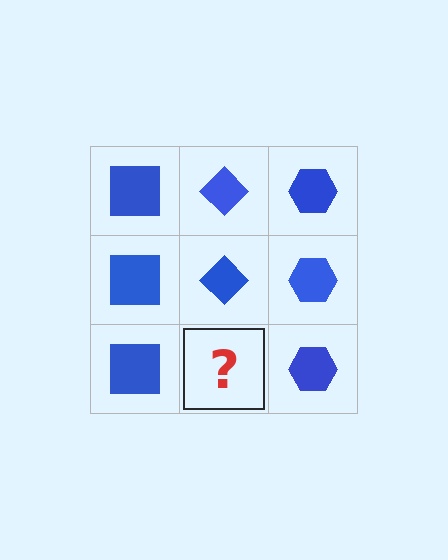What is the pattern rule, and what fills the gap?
The rule is that each column has a consistent shape. The gap should be filled with a blue diamond.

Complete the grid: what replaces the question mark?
The question mark should be replaced with a blue diamond.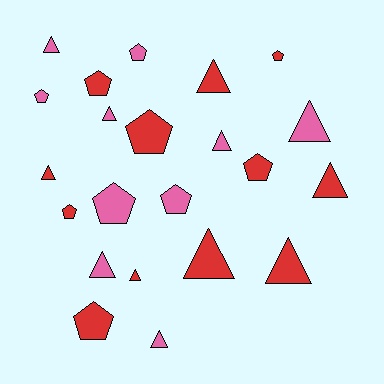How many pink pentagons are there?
There are 4 pink pentagons.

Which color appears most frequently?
Red, with 12 objects.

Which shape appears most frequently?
Triangle, with 12 objects.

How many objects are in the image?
There are 22 objects.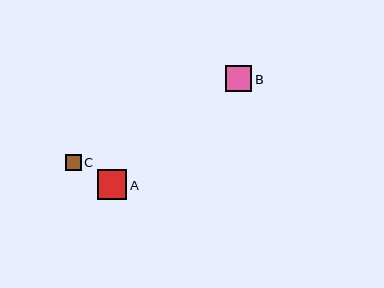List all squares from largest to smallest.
From largest to smallest: A, B, C.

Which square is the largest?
Square A is the largest with a size of approximately 30 pixels.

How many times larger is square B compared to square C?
Square B is approximately 1.7 times the size of square C.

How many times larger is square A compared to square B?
Square A is approximately 1.1 times the size of square B.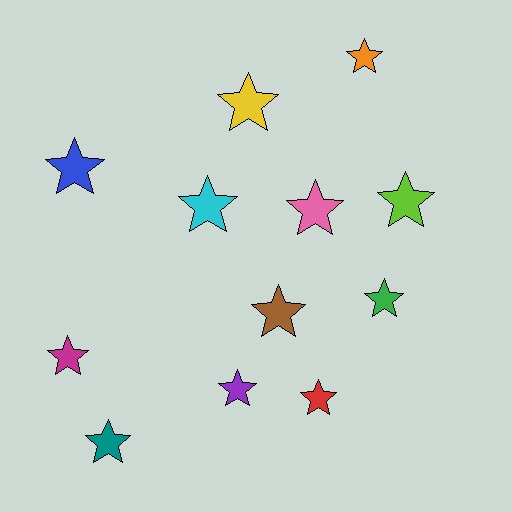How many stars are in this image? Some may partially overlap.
There are 12 stars.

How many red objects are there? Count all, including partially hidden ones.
There is 1 red object.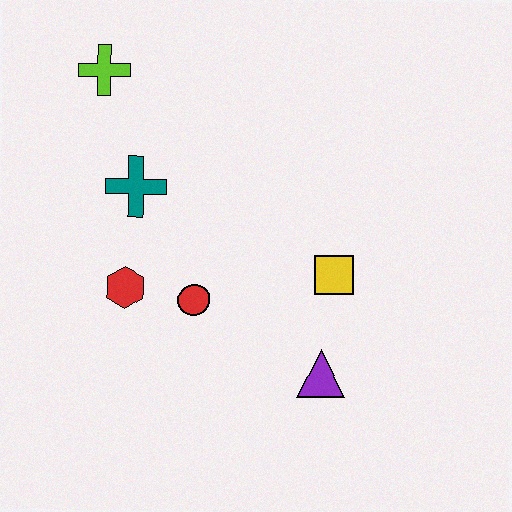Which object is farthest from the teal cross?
The purple triangle is farthest from the teal cross.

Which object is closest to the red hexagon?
The red circle is closest to the red hexagon.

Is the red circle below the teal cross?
Yes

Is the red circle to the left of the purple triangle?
Yes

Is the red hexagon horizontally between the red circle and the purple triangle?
No